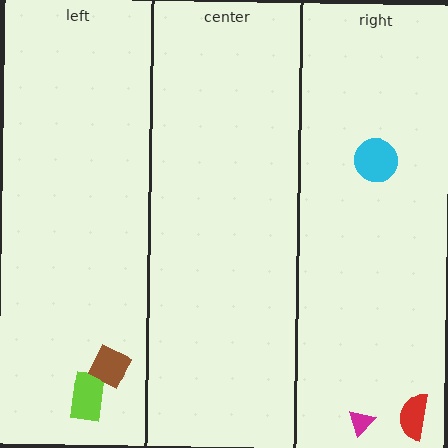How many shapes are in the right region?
3.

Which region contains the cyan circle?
The right region.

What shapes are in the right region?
The cyan circle, the red semicircle, the magenta triangle.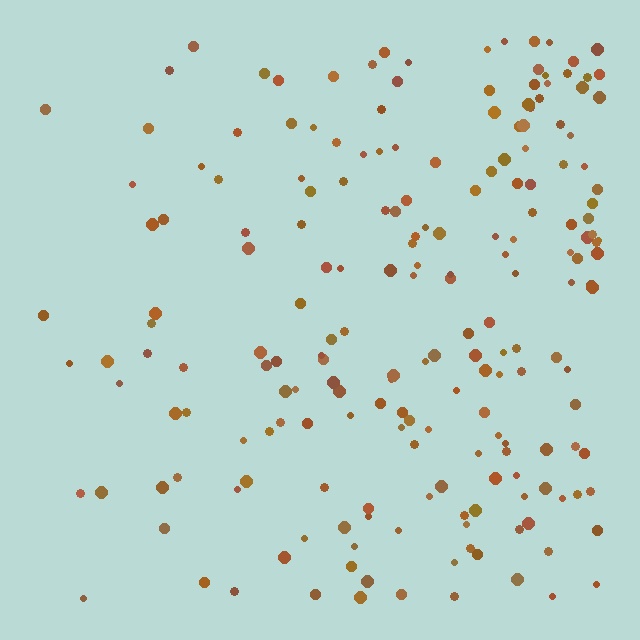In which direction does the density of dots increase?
From left to right, with the right side densest.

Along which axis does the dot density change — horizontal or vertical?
Horizontal.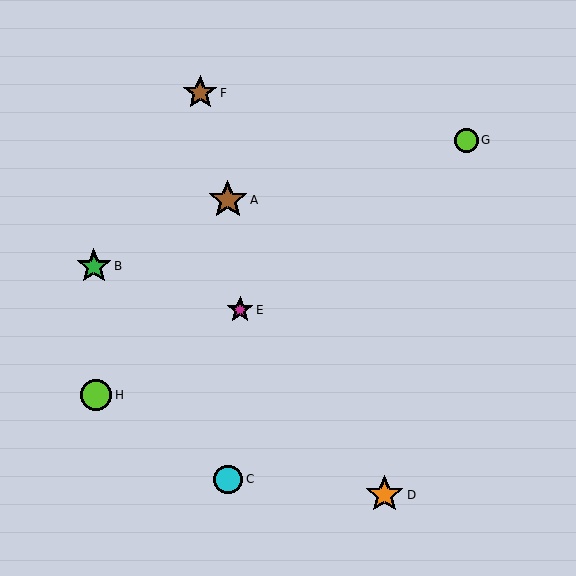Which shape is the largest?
The brown star (labeled A) is the largest.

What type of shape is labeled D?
Shape D is an orange star.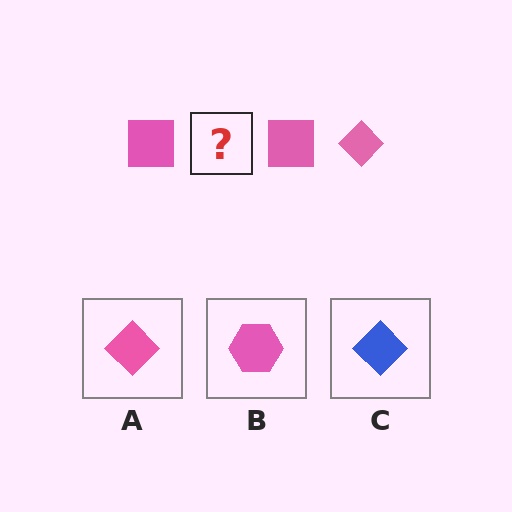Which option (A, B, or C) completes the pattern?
A.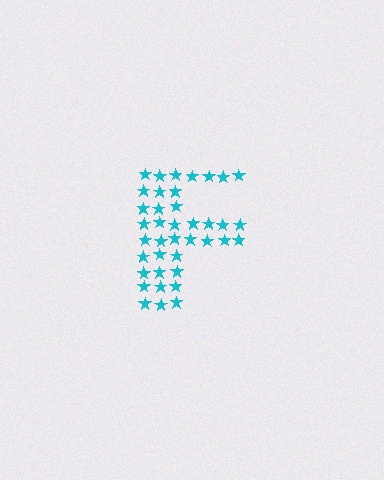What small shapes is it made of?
It is made of small stars.